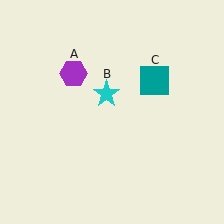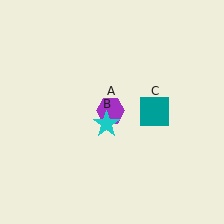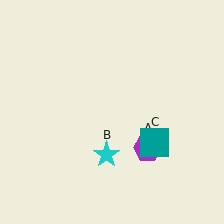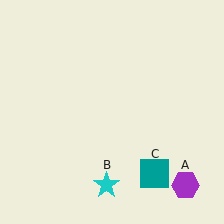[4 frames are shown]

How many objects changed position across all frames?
3 objects changed position: purple hexagon (object A), cyan star (object B), teal square (object C).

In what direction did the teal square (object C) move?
The teal square (object C) moved down.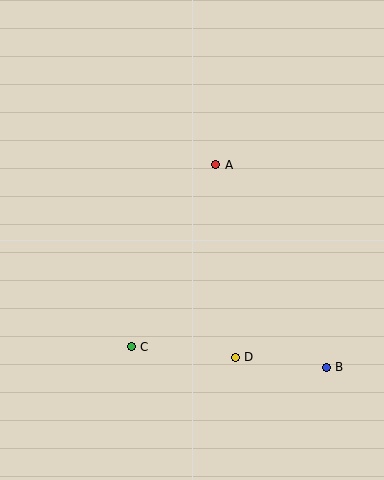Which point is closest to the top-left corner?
Point A is closest to the top-left corner.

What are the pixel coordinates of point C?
Point C is at (131, 347).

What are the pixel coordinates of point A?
Point A is at (216, 165).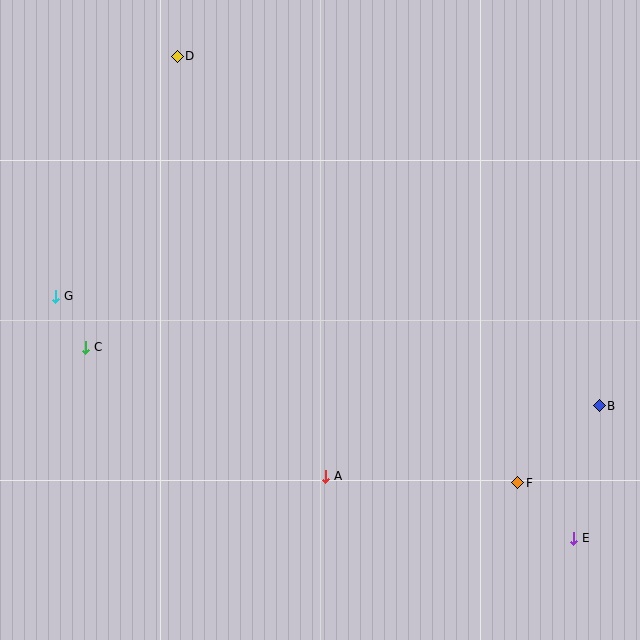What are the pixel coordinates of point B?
Point B is at (599, 406).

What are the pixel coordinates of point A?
Point A is at (326, 476).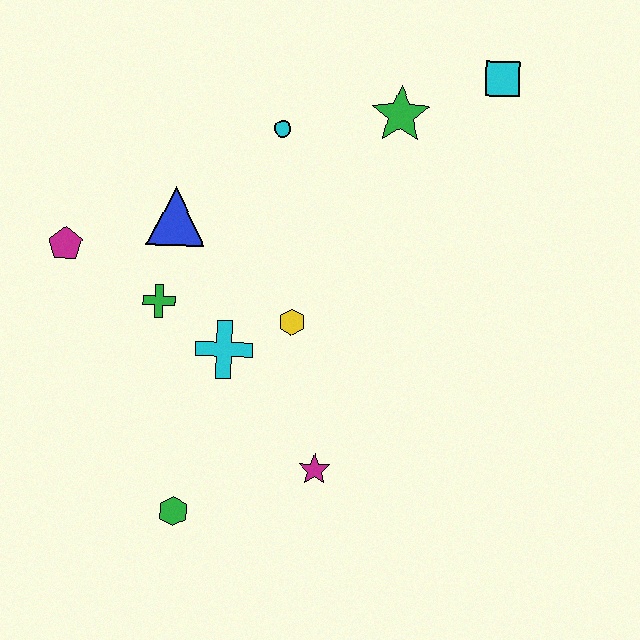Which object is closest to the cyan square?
The green star is closest to the cyan square.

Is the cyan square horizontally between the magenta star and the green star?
No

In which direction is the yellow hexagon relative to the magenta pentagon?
The yellow hexagon is to the right of the magenta pentagon.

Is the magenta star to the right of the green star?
No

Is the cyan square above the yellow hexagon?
Yes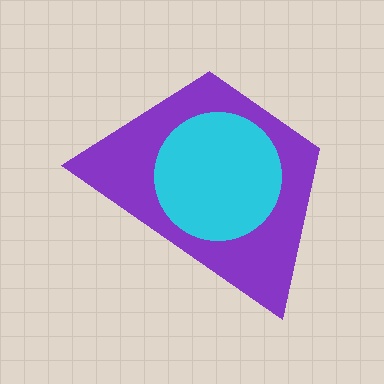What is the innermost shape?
The cyan circle.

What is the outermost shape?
The purple trapezoid.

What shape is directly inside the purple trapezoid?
The cyan circle.